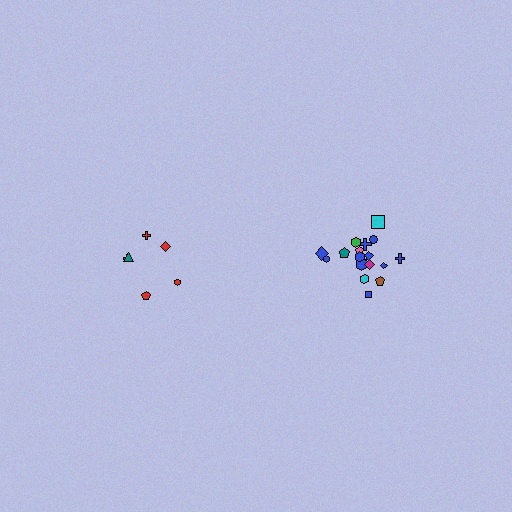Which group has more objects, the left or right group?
The right group.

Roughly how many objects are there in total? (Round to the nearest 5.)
Roughly 25 objects in total.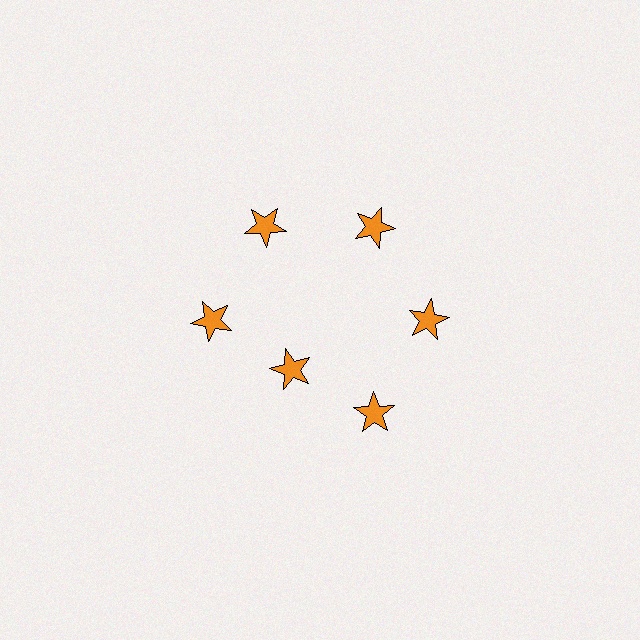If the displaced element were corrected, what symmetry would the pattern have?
It would have 6-fold rotational symmetry — the pattern would map onto itself every 60 degrees.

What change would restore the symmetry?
The symmetry would be restored by moving it outward, back onto the ring so that all 6 stars sit at equal angles and equal distance from the center.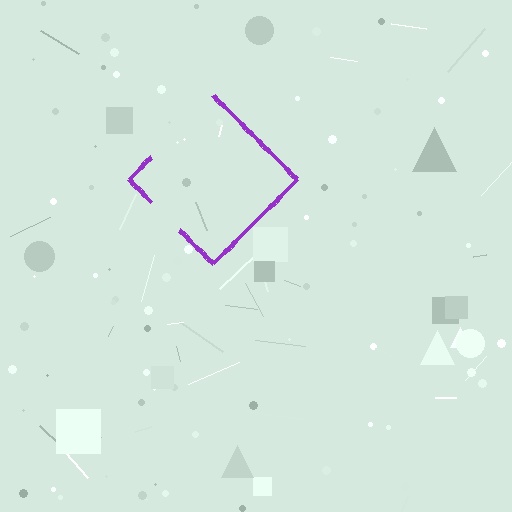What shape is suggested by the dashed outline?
The dashed outline suggests a diamond.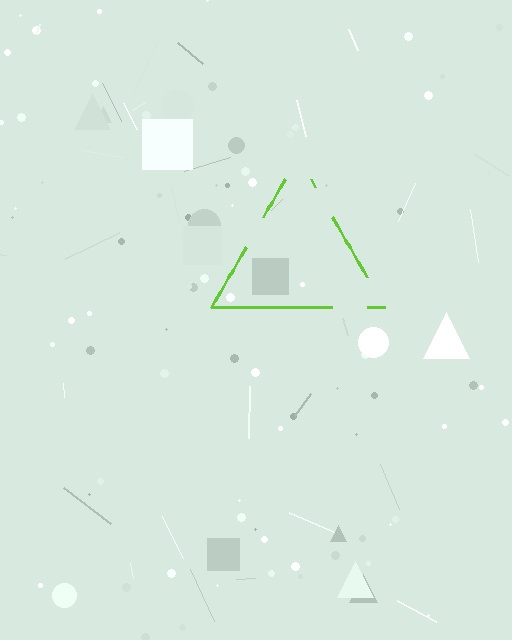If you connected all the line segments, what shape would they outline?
They would outline a triangle.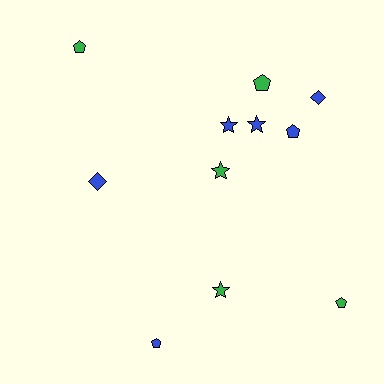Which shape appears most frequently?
Pentagon, with 5 objects.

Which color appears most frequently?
Blue, with 6 objects.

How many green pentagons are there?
There are 3 green pentagons.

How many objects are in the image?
There are 11 objects.